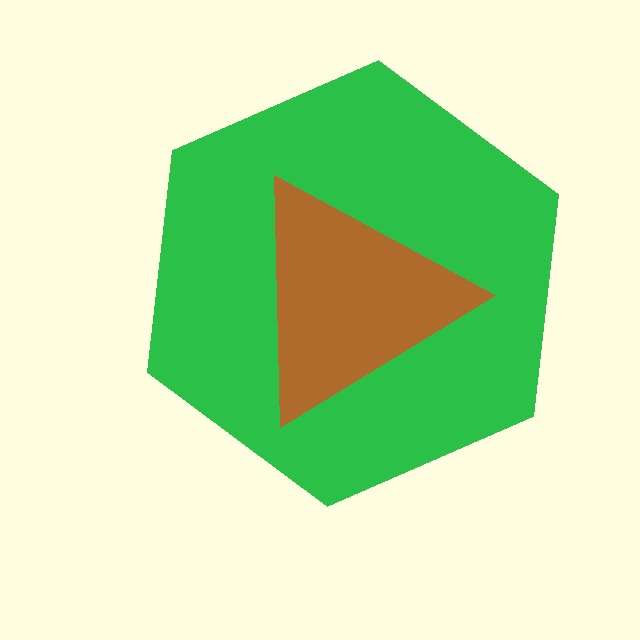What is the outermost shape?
The green hexagon.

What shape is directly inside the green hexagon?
The brown triangle.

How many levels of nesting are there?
2.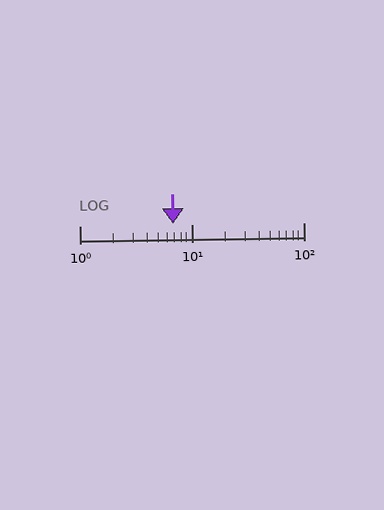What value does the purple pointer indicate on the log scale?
The pointer indicates approximately 6.8.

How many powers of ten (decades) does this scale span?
The scale spans 2 decades, from 1 to 100.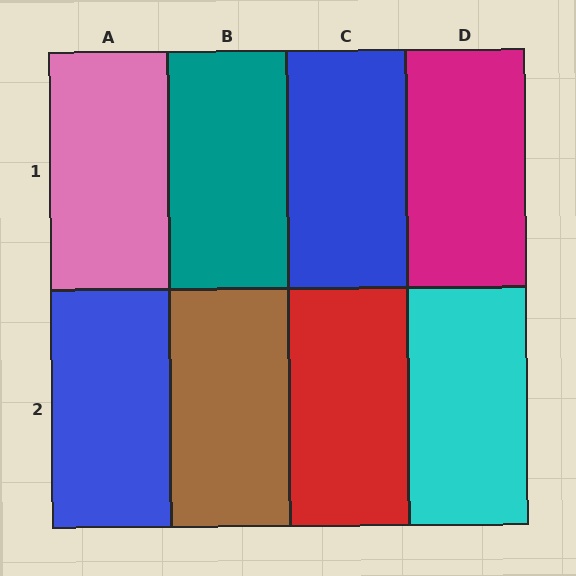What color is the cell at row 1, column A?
Pink.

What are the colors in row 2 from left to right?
Blue, brown, red, cyan.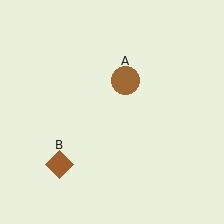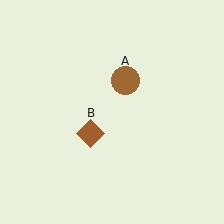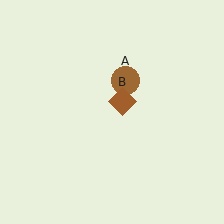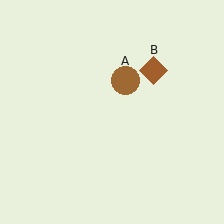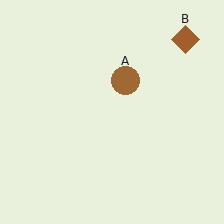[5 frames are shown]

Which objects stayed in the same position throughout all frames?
Brown circle (object A) remained stationary.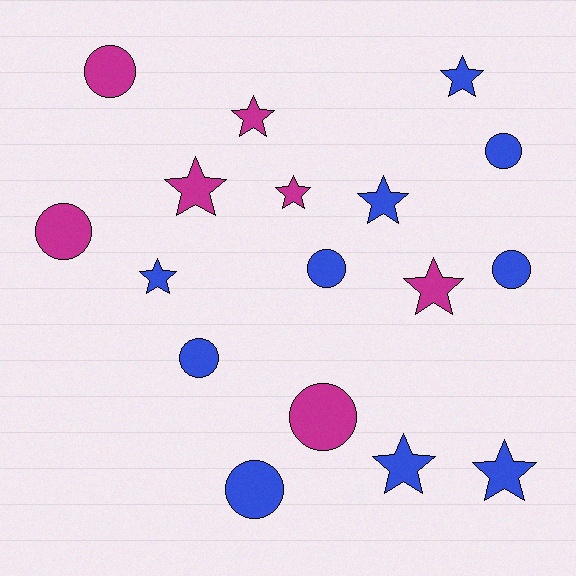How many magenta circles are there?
There are 3 magenta circles.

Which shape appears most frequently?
Star, with 9 objects.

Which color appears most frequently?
Blue, with 10 objects.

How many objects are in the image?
There are 17 objects.